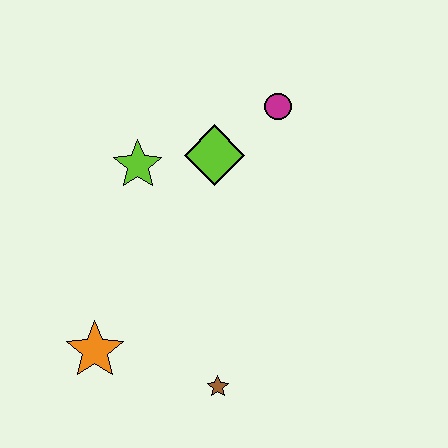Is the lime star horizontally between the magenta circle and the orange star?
Yes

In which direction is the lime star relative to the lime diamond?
The lime star is to the left of the lime diamond.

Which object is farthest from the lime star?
The brown star is farthest from the lime star.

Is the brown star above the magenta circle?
No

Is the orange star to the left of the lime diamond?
Yes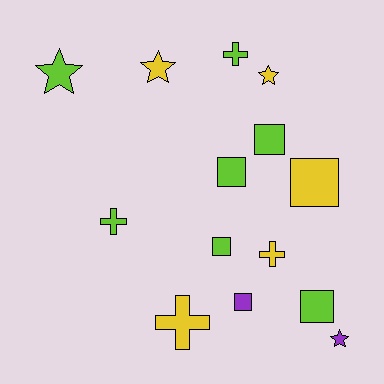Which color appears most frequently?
Lime, with 7 objects.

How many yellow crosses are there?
There are 2 yellow crosses.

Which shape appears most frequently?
Square, with 6 objects.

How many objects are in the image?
There are 14 objects.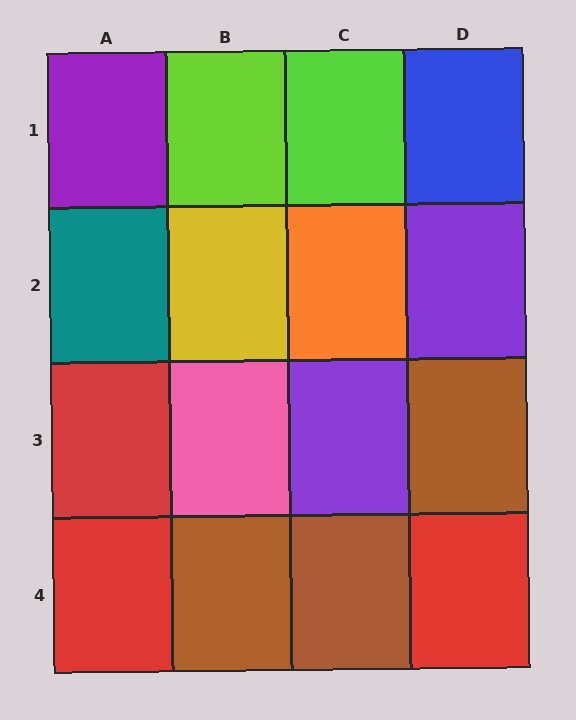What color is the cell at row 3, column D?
Brown.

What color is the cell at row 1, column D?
Blue.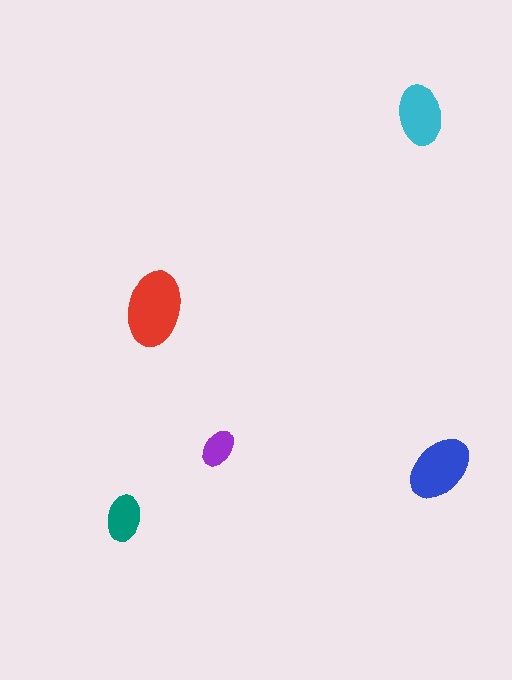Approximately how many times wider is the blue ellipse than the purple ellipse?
About 2 times wider.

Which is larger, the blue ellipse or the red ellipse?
The red one.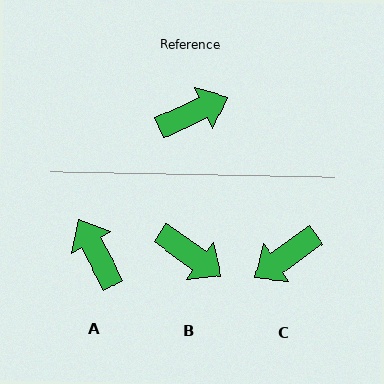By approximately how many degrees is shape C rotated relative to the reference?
Approximately 169 degrees clockwise.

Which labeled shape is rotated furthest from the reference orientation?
C, about 169 degrees away.